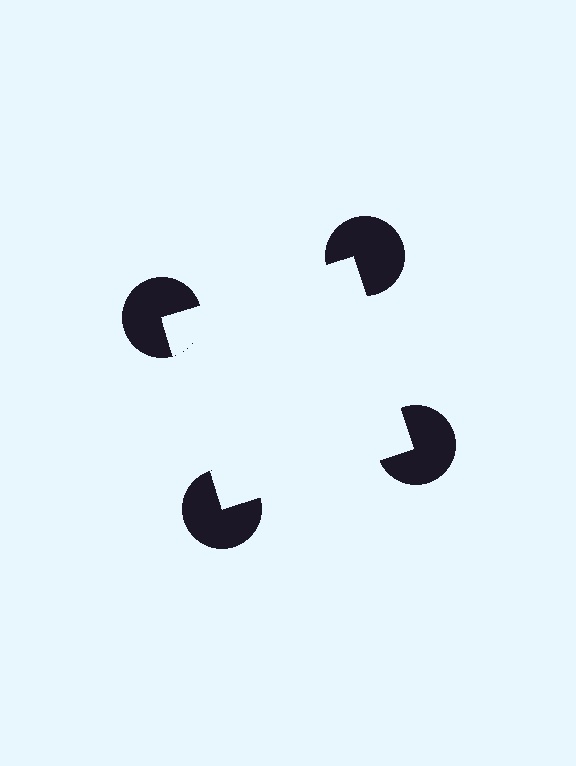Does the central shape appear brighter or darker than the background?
It typically appears slightly brighter than the background, even though no actual brightness change is drawn.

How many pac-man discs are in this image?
There are 4 — one at each vertex of the illusory square.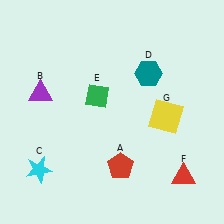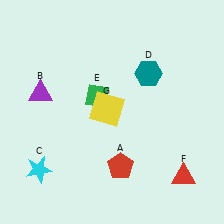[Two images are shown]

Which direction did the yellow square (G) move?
The yellow square (G) moved left.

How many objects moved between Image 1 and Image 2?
1 object moved between the two images.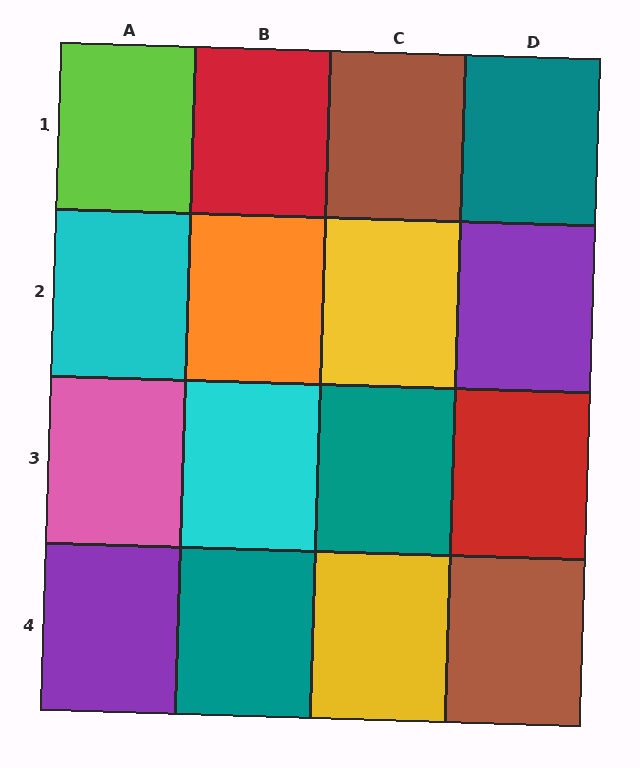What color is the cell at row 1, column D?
Teal.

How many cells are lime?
1 cell is lime.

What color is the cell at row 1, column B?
Red.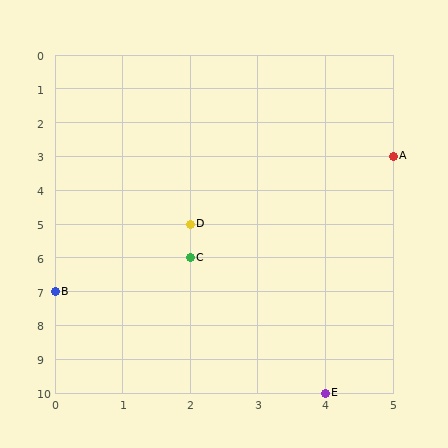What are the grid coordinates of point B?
Point B is at grid coordinates (0, 7).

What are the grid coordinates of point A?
Point A is at grid coordinates (5, 3).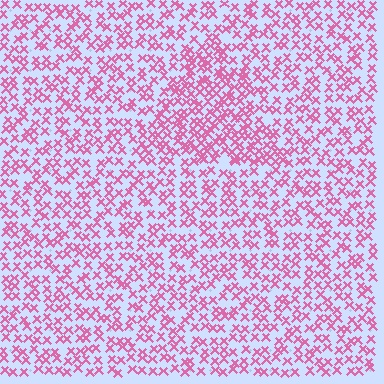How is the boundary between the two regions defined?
The boundary is defined by a change in element density (approximately 1.6x ratio). All elements are the same color, size, and shape.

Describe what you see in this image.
The image contains small pink elements arranged at two different densities. A triangle-shaped region is visible where the elements are more densely packed than the surrounding area.